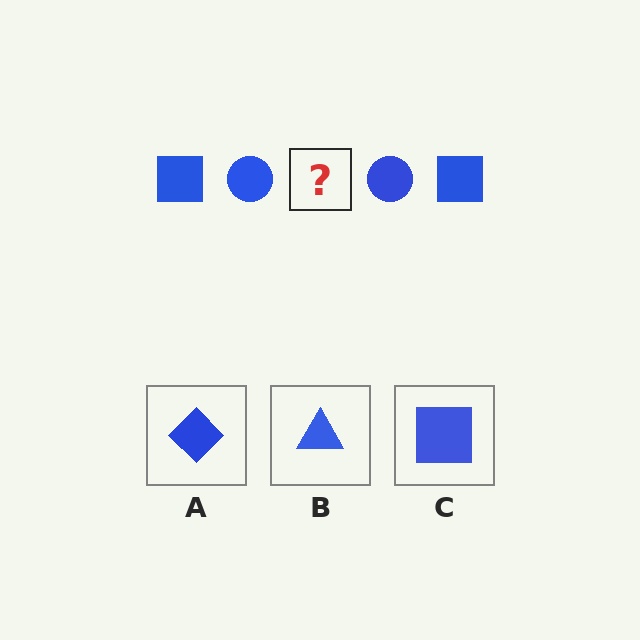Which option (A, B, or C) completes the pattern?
C.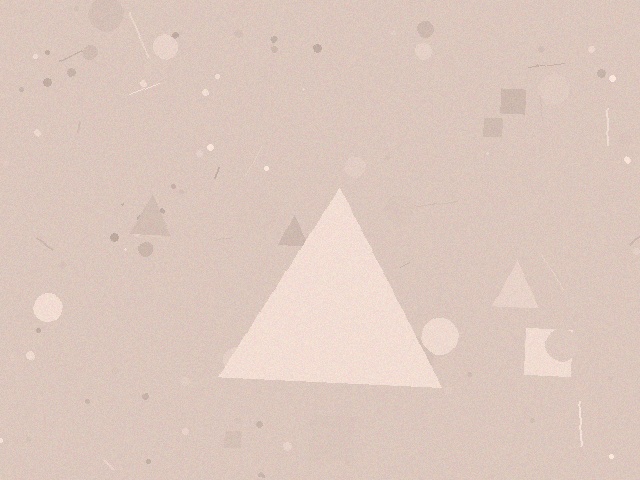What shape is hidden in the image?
A triangle is hidden in the image.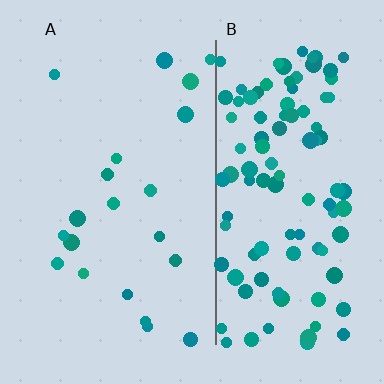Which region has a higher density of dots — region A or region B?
B (the right).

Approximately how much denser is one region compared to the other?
Approximately 5.3× — region B over region A.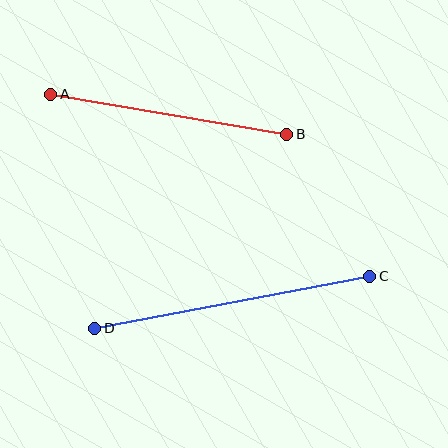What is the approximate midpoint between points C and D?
The midpoint is at approximately (232, 302) pixels.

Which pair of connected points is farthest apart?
Points C and D are farthest apart.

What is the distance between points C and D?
The distance is approximately 280 pixels.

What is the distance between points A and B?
The distance is approximately 239 pixels.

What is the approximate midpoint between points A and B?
The midpoint is at approximately (169, 114) pixels.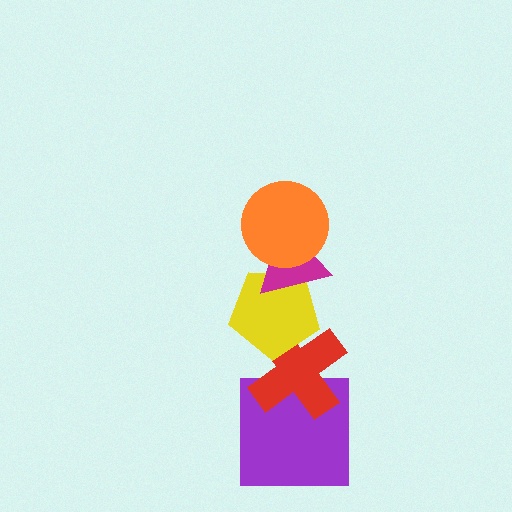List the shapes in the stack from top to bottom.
From top to bottom: the orange circle, the magenta triangle, the yellow pentagon, the red cross, the purple square.